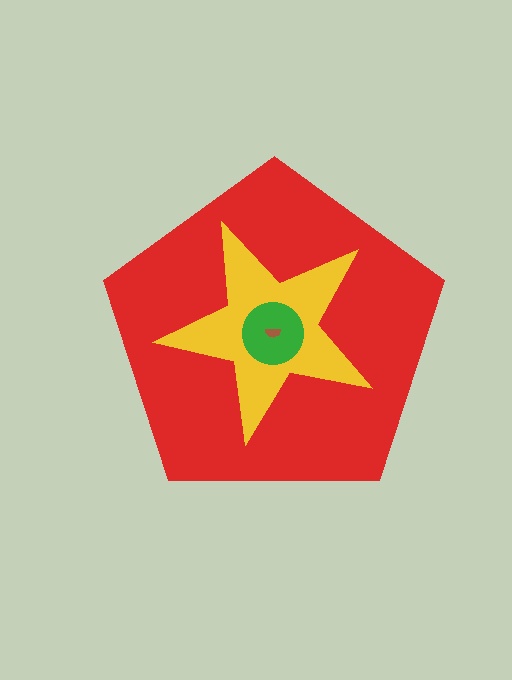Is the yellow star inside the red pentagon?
Yes.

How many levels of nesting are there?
4.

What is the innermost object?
The brown semicircle.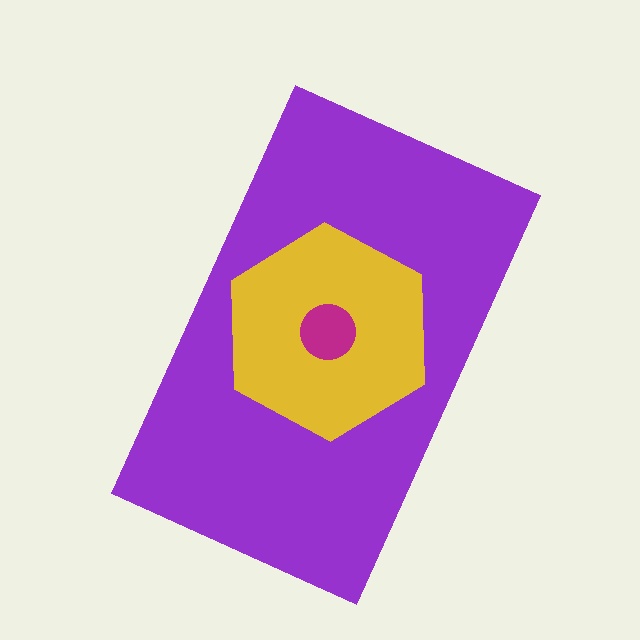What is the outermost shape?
The purple rectangle.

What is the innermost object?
The magenta circle.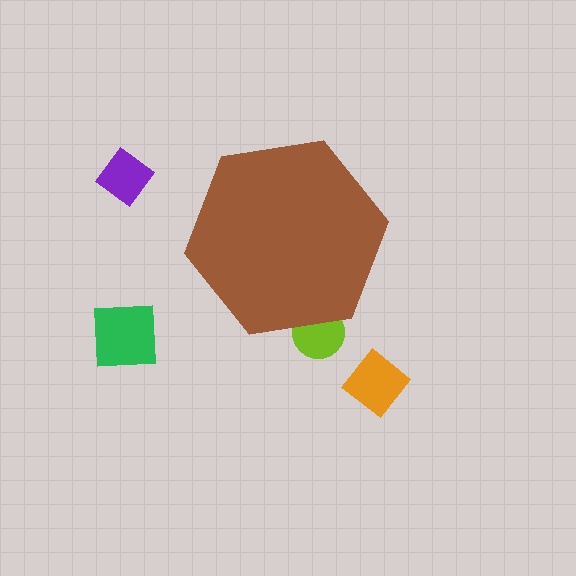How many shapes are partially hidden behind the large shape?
1 shape is partially hidden.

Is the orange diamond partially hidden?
No, the orange diamond is fully visible.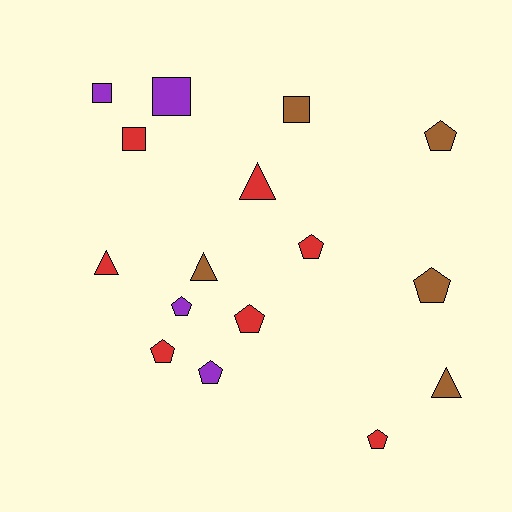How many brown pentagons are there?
There are 2 brown pentagons.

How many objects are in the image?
There are 16 objects.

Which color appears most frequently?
Red, with 7 objects.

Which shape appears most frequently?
Pentagon, with 8 objects.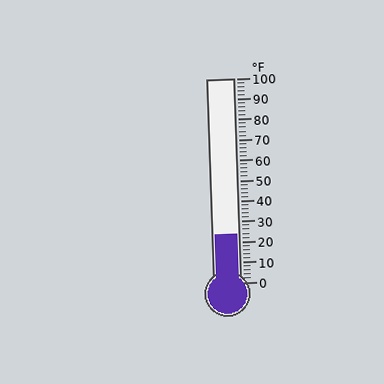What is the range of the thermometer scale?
The thermometer scale ranges from 0°F to 100°F.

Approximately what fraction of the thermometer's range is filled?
The thermometer is filled to approximately 25% of its range.